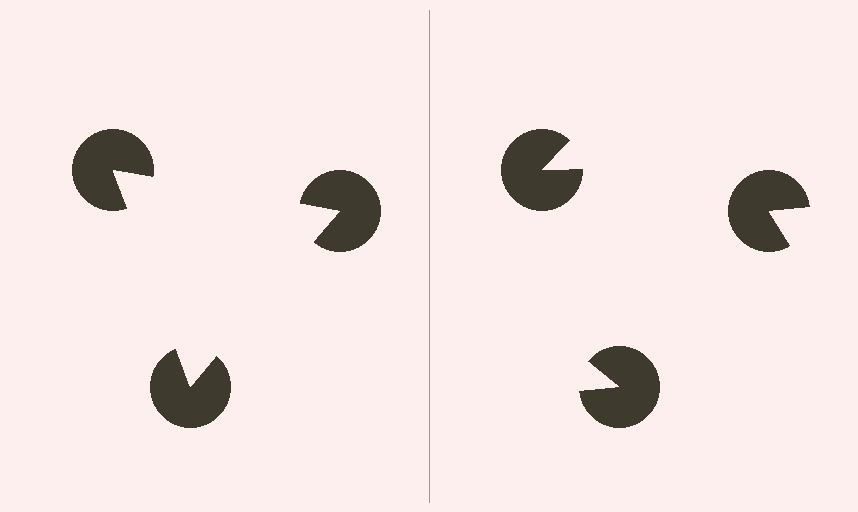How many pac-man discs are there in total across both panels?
6 — 3 on each side.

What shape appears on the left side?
An illusory triangle.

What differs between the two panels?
The pac-man discs are positioned identically on both sides; only the wedge orientations differ. On the left they align to a triangle; on the right they are misaligned.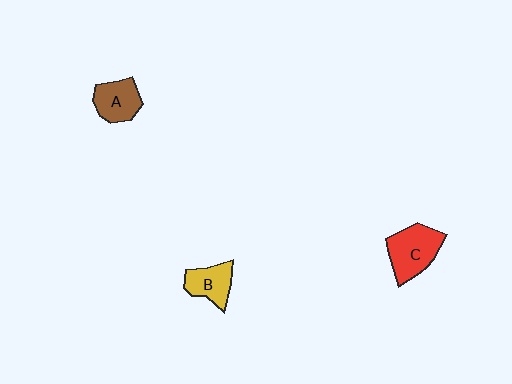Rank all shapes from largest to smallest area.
From largest to smallest: C (red), A (brown), B (yellow).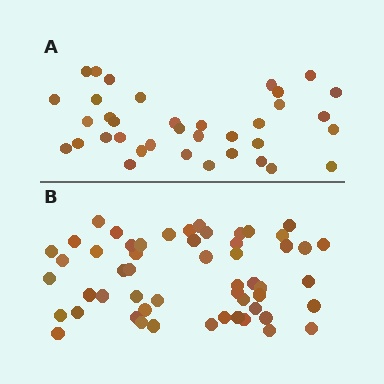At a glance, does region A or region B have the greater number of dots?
Region B (the bottom region) has more dots.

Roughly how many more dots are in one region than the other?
Region B has approximately 20 more dots than region A.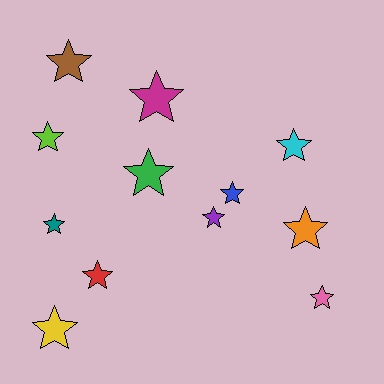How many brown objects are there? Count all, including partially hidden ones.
There is 1 brown object.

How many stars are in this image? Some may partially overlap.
There are 12 stars.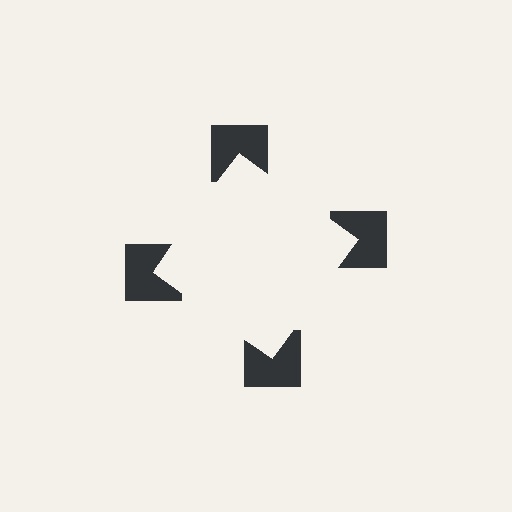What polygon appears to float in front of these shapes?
An illusory square — its edges are inferred from the aligned wedge cuts in the notched squares, not physically drawn.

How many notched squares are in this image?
There are 4 — one at each vertex of the illusory square.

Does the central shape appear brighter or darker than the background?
It typically appears slightly brighter than the background, even though no actual brightness change is drawn.